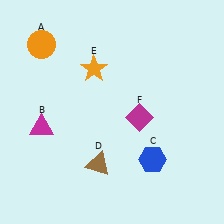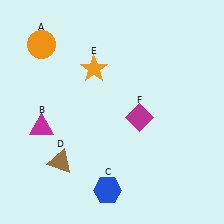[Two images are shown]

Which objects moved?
The objects that moved are: the blue hexagon (C), the brown triangle (D).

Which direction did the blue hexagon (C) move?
The blue hexagon (C) moved left.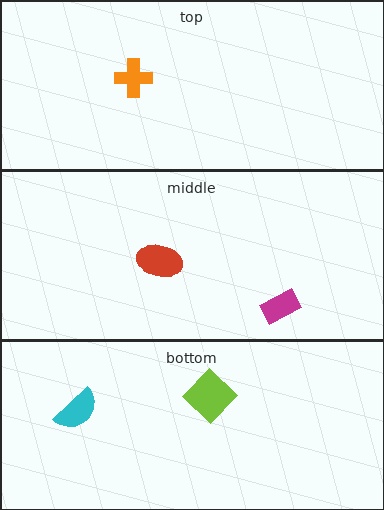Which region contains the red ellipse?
The middle region.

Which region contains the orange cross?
The top region.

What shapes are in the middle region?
The magenta rectangle, the red ellipse.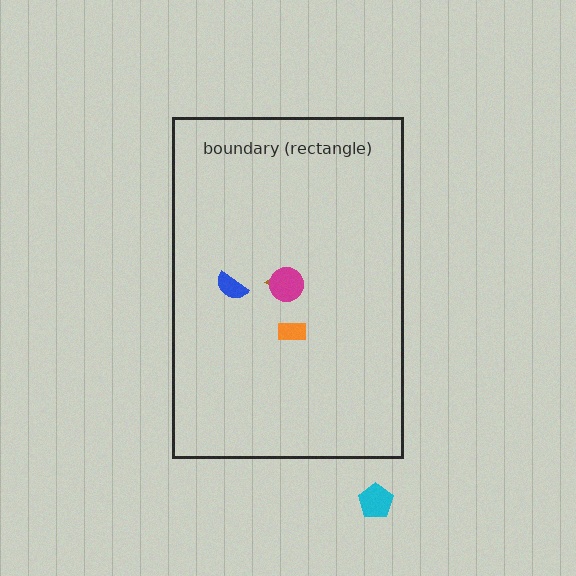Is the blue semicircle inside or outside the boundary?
Inside.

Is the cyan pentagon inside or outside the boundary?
Outside.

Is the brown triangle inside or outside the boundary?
Inside.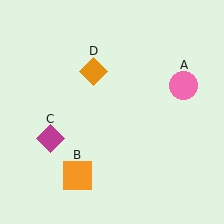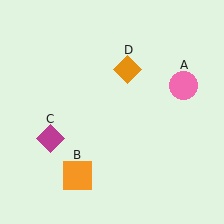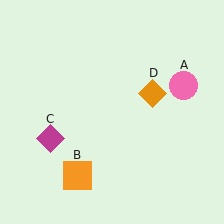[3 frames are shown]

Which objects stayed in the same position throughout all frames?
Pink circle (object A) and orange square (object B) and magenta diamond (object C) remained stationary.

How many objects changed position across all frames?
1 object changed position: orange diamond (object D).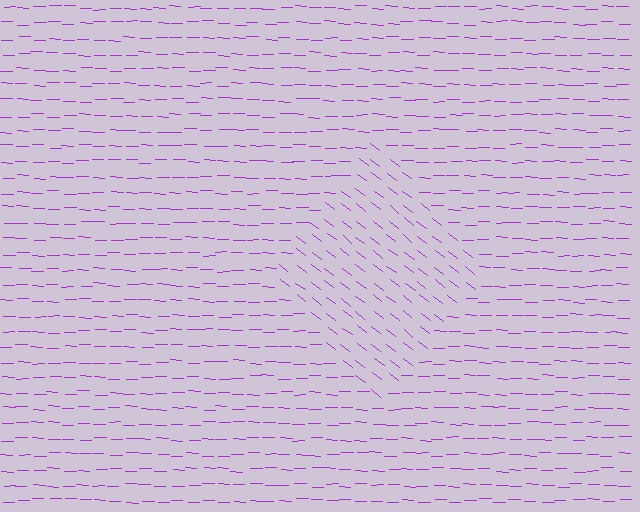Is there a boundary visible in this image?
Yes, there is a texture boundary formed by a change in line orientation.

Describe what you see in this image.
The image is filled with small purple line segments. A diamond region in the image has lines oriented differently from the surrounding lines, creating a visible texture boundary.